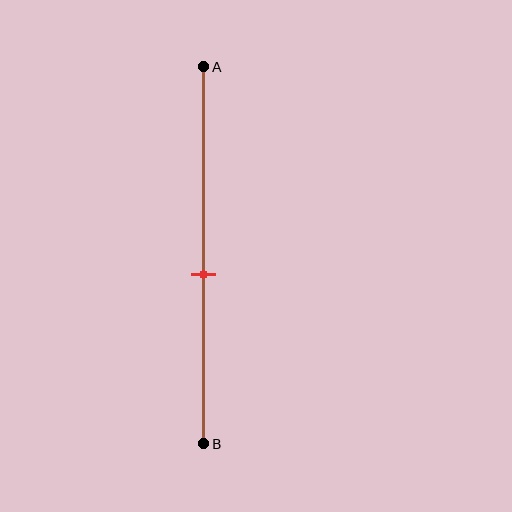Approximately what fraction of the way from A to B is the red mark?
The red mark is approximately 55% of the way from A to B.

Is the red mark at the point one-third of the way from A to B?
No, the mark is at about 55% from A, not at the 33% one-third point.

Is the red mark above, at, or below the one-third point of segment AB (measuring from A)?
The red mark is below the one-third point of segment AB.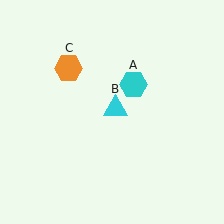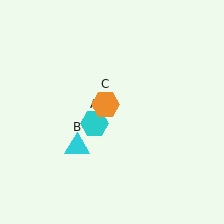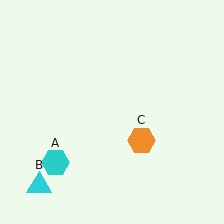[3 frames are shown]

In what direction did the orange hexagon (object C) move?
The orange hexagon (object C) moved down and to the right.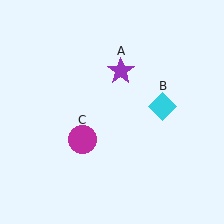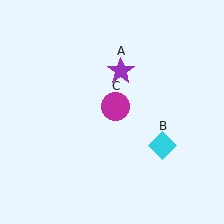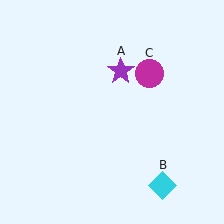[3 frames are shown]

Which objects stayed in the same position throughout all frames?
Purple star (object A) remained stationary.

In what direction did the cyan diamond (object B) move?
The cyan diamond (object B) moved down.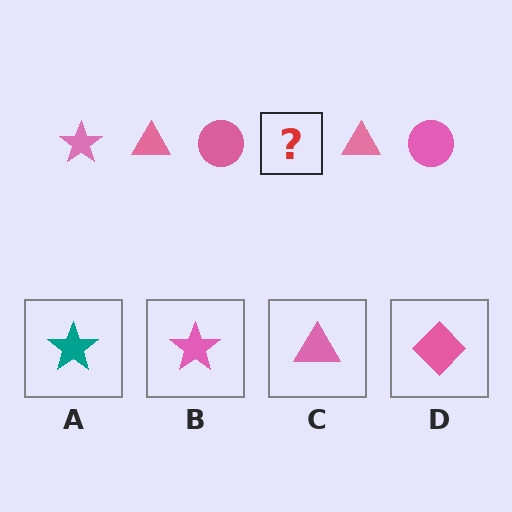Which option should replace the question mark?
Option B.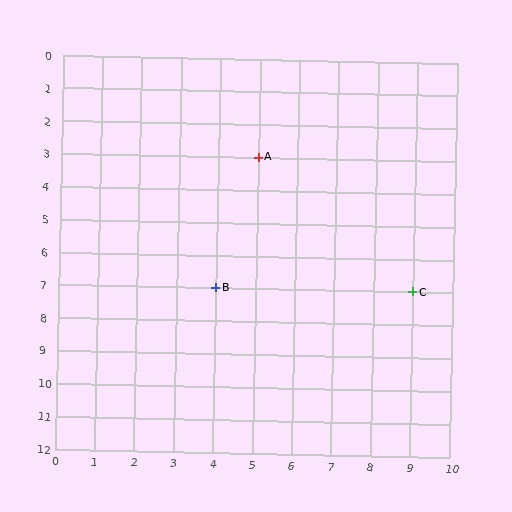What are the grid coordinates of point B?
Point B is at grid coordinates (4, 7).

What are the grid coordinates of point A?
Point A is at grid coordinates (5, 3).